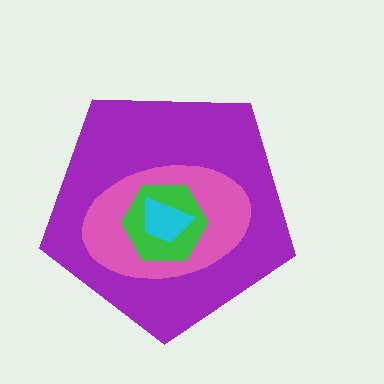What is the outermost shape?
The purple pentagon.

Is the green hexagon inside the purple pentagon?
Yes.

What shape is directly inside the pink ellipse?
The green hexagon.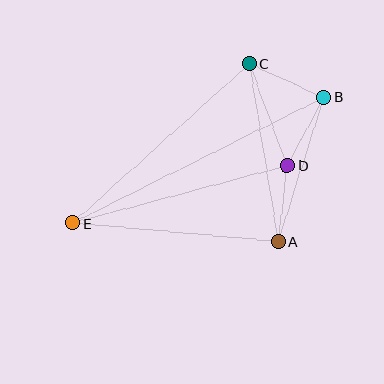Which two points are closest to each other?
Points A and D are closest to each other.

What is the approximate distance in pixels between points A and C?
The distance between A and C is approximately 180 pixels.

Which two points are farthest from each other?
Points B and E are farthest from each other.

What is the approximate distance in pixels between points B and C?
The distance between B and C is approximately 82 pixels.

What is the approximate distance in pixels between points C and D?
The distance between C and D is approximately 109 pixels.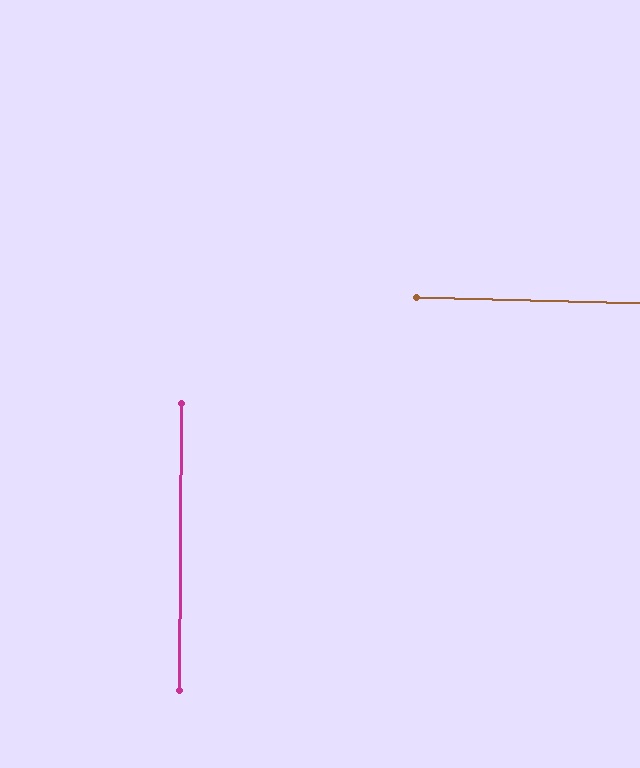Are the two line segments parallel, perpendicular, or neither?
Perpendicular — they meet at approximately 89°.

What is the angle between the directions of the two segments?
Approximately 89 degrees.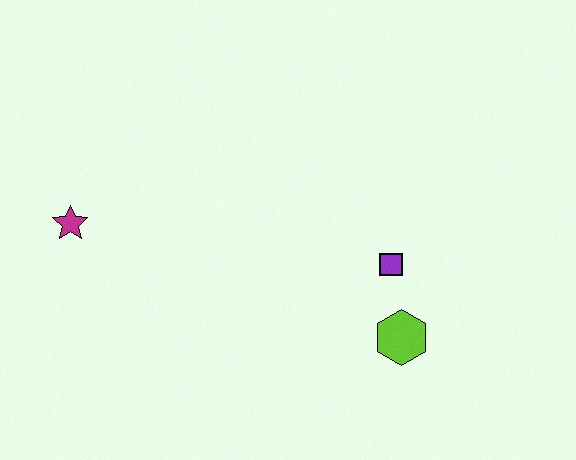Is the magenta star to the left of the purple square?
Yes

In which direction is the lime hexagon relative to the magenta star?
The lime hexagon is to the right of the magenta star.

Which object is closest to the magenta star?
The purple square is closest to the magenta star.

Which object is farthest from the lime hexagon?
The magenta star is farthest from the lime hexagon.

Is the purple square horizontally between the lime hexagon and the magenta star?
Yes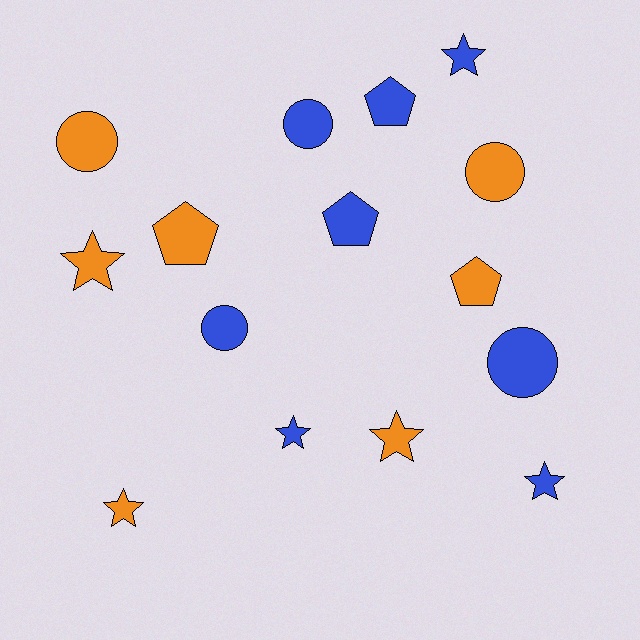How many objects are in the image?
There are 15 objects.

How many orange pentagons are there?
There are 2 orange pentagons.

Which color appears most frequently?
Blue, with 8 objects.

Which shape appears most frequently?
Star, with 6 objects.